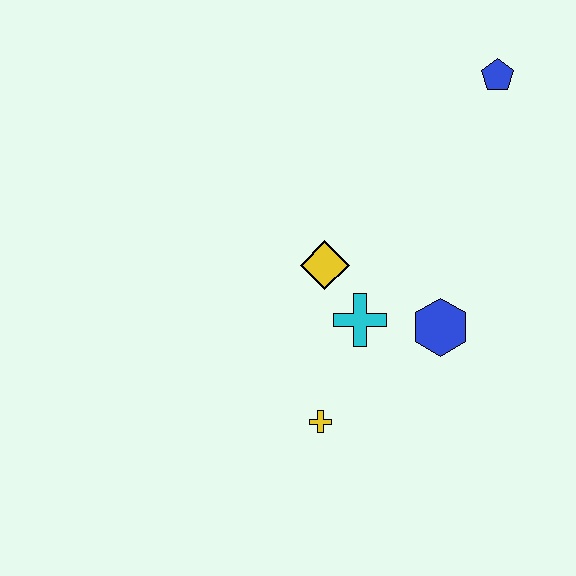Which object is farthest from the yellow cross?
The blue pentagon is farthest from the yellow cross.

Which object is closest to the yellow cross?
The cyan cross is closest to the yellow cross.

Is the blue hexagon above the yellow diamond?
No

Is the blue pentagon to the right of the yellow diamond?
Yes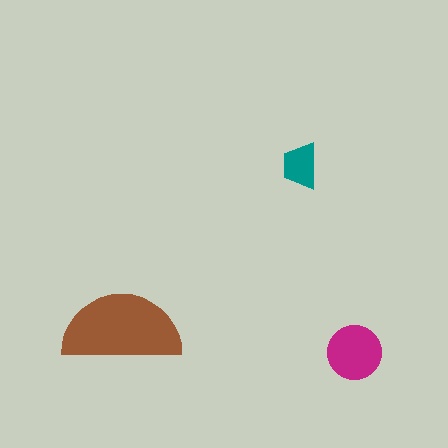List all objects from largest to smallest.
The brown semicircle, the magenta circle, the teal trapezoid.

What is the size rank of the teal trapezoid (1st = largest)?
3rd.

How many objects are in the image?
There are 3 objects in the image.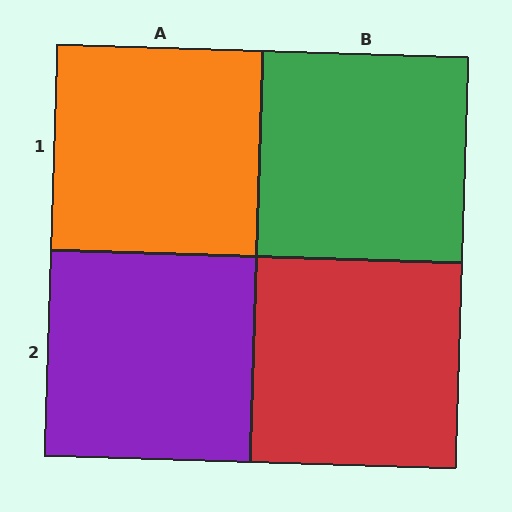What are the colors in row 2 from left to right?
Purple, red.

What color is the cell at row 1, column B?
Green.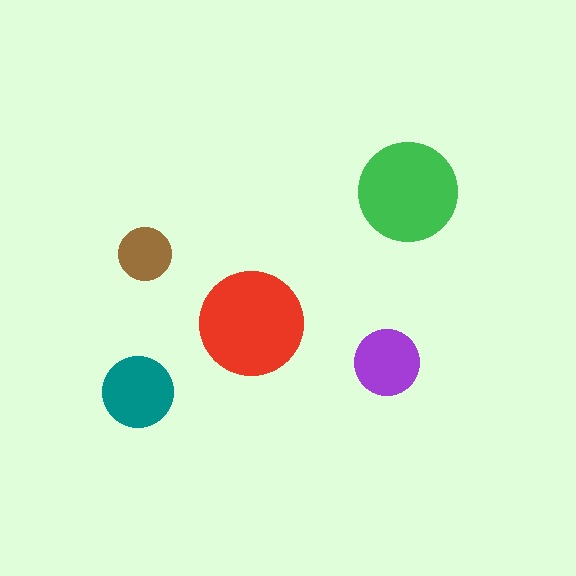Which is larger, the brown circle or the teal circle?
The teal one.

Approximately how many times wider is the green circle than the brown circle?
About 2 times wider.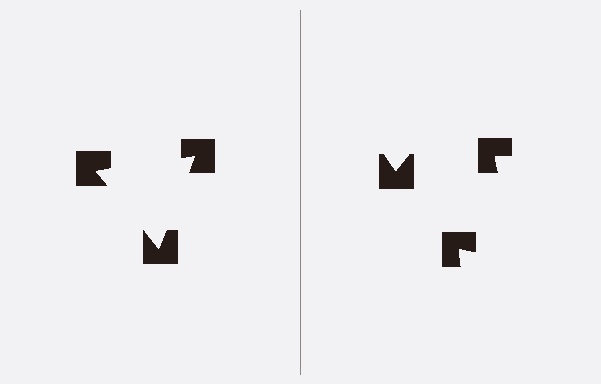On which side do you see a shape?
An illusory triangle appears on the left side. On the right side the wedge cuts are rotated, so no coherent shape forms.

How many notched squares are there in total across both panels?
6 — 3 on each side.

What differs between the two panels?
The notched squares are positioned identically on both sides; only the wedge orientations differ. On the left they align to a triangle; on the right they are misaligned.